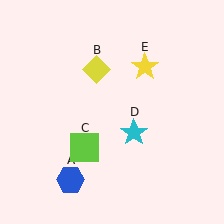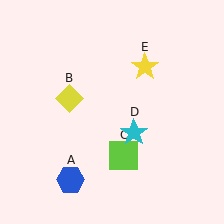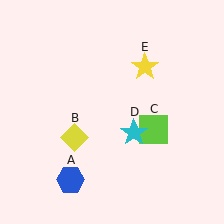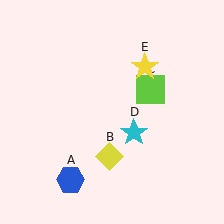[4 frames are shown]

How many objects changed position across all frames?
2 objects changed position: yellow diamond (object B), lime square (object C).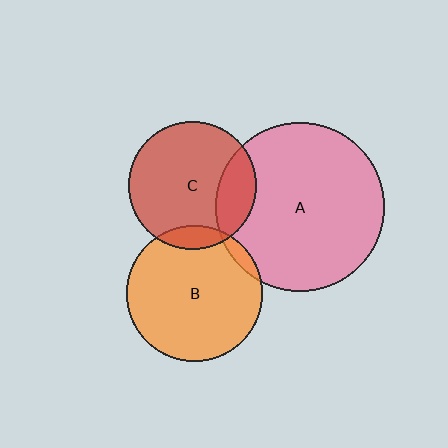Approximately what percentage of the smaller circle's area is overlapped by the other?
Approximately 5%.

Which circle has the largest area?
Circle A (pink).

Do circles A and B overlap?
Yes.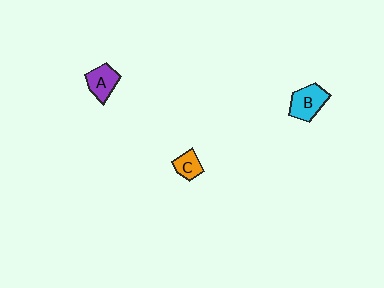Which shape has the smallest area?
Shape C (orange).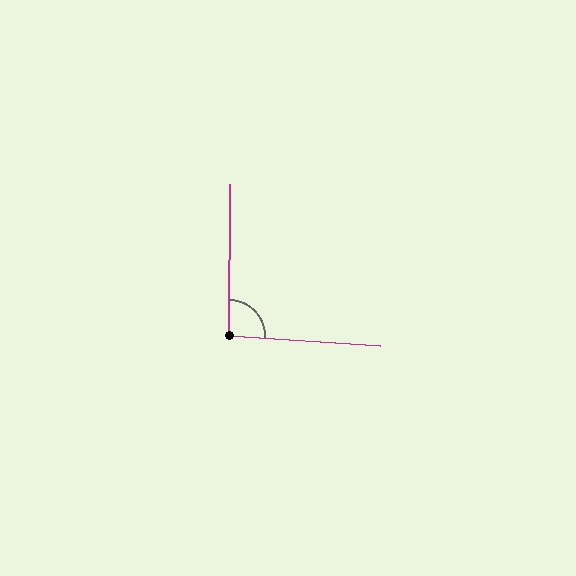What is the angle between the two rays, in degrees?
Approximately 93 degrees.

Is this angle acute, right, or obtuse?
It is approximately a right angle.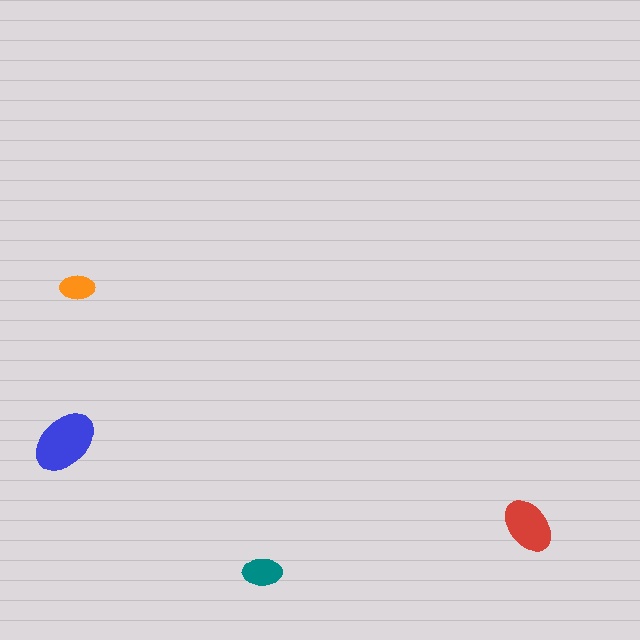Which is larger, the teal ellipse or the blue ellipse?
The blue one.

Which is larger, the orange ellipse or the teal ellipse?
The teal one.